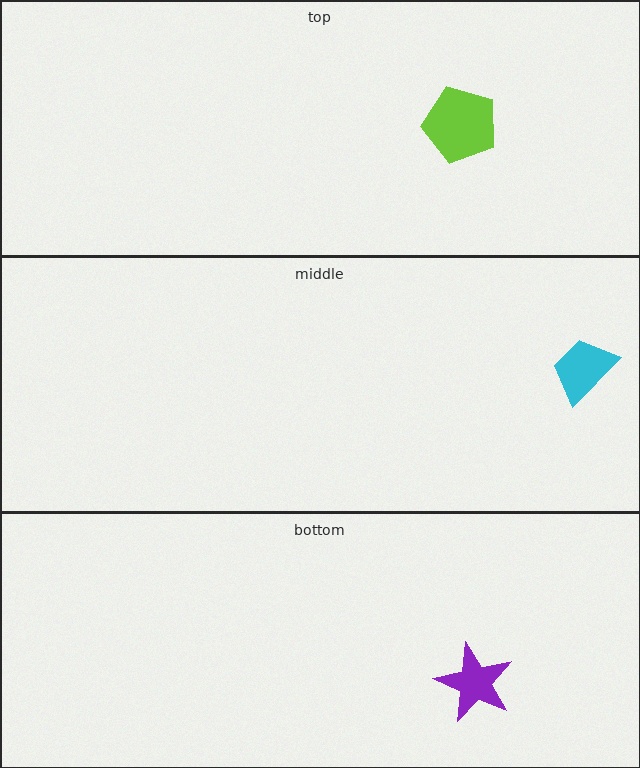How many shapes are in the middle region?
1.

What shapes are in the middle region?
The cyan trapezoid.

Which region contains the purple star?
The bottom region.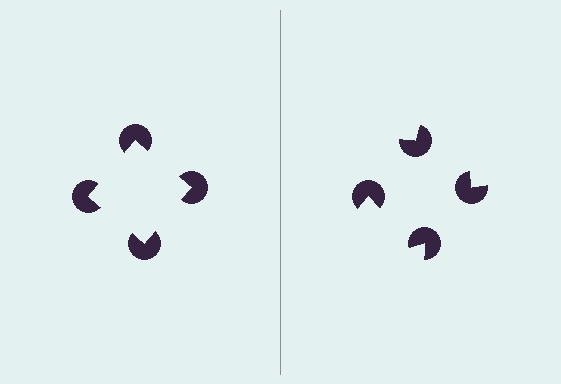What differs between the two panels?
The pac-man discs are positioned identically on both sides; only the wedge orientations differ. On the left they align to a square; on the right they are misaligned.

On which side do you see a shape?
An illusory square appears on the left side. On the right side the wedge cuts are rotated, so no coherent shape forms.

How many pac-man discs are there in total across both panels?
8 — 4 on each side.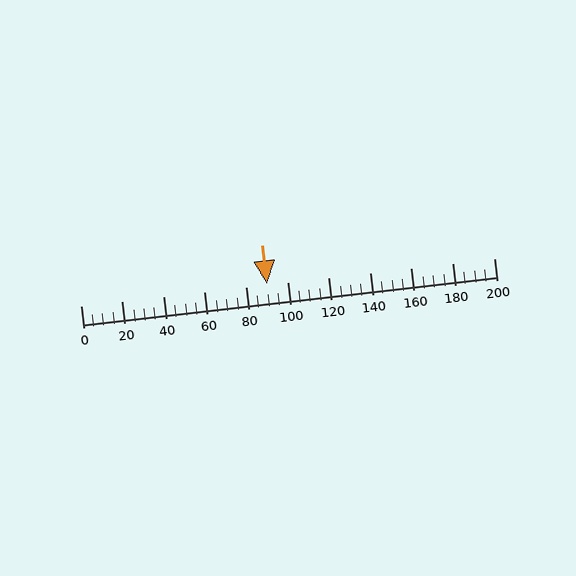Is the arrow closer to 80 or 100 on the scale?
The arrow is closer to 100.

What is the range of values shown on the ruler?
The ruler shows values from 0 to 200.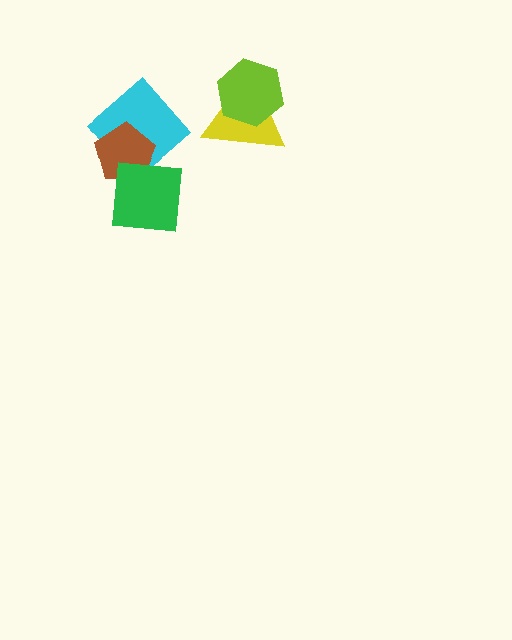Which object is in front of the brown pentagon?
The green square is in front of the brown pentagon.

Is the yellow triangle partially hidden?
Yes, it is partially covered by another shape.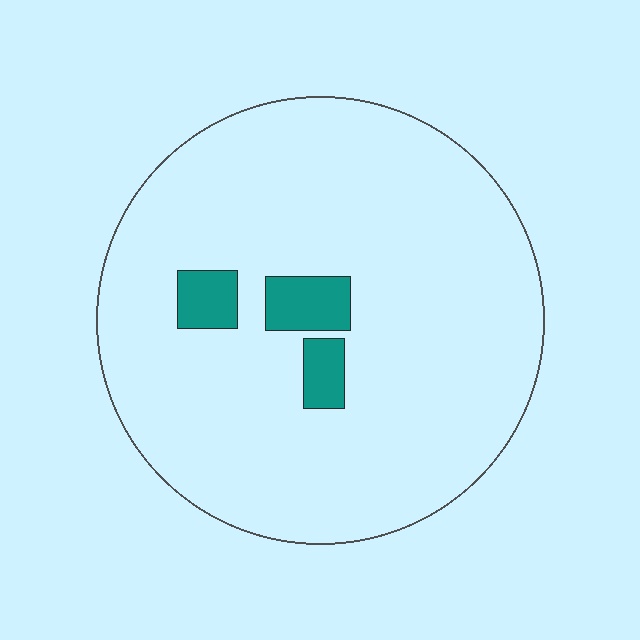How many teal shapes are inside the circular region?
3.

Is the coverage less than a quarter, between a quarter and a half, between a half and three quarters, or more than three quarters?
Less than a quarter.